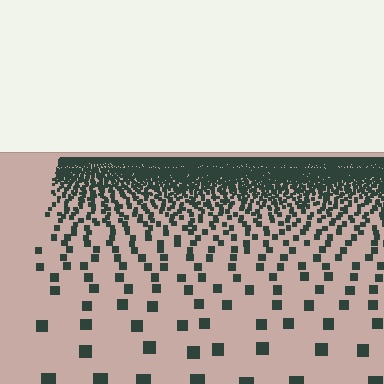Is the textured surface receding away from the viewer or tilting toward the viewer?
The surface is receding away from the viewer. Texture elements get smaller and denser toward the top.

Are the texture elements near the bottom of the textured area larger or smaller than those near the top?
Larger. Near the bottom, elements are closer to the viewer and appear at a bigger on-screen size.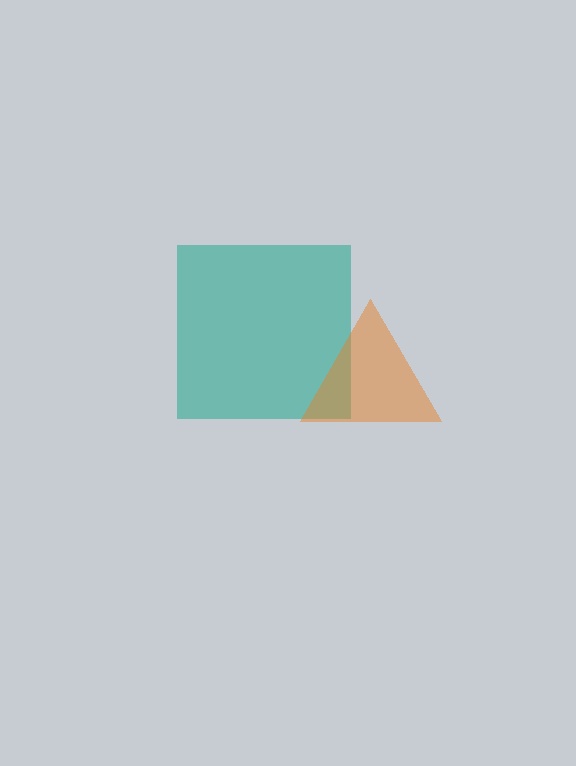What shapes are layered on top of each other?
The layered shapes are: a teal square, an orange triangle.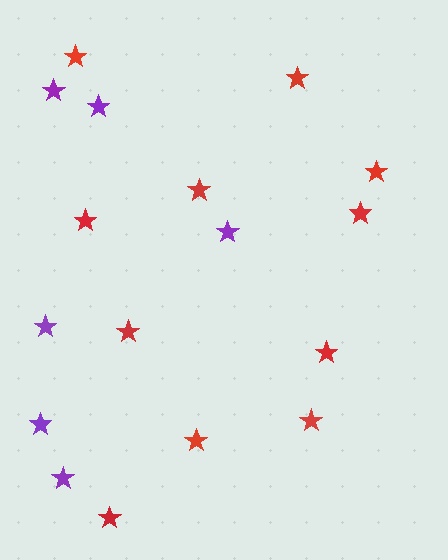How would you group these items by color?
There are 2 groups: one group of red stars (11) and one group of purple stars (6).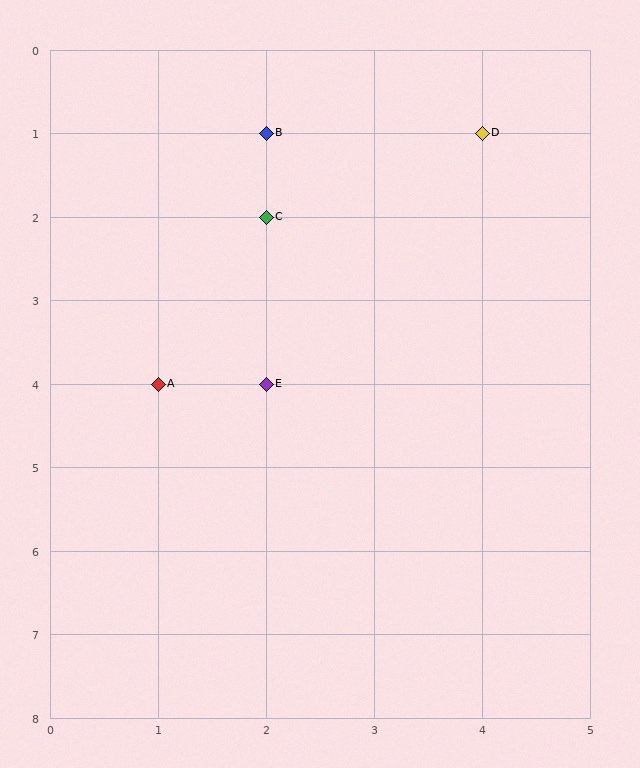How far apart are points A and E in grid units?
Points A and E are 1 column apart.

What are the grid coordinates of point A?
Point A is at grid coordinates (1, 4).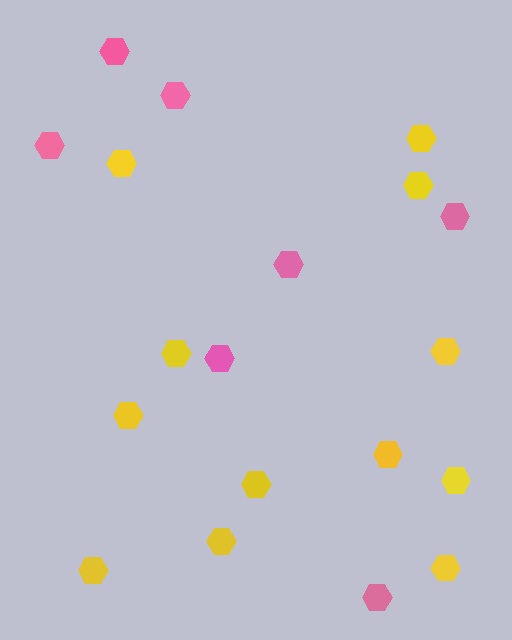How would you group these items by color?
There are 2 groups: one group of yellow hexagons (12) and one group of pink hexagons (7).